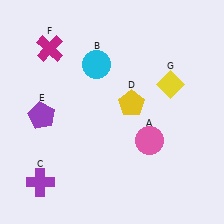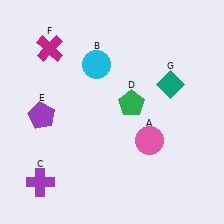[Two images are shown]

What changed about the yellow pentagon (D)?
In Image 1, D is yellow. In Image 2, it changed to green.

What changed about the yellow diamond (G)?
In Image 1, G is yellow. In Image 2, it changed to teal.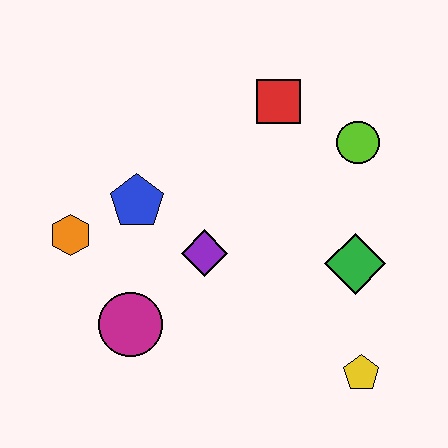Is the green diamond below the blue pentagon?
Yes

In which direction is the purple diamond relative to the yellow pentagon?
The purple diamond is to the left of the yellow pentagon.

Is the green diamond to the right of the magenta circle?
Yes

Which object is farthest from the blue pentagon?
The yellow pentagon is farthest from the blue pentagon.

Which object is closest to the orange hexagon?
The blue pentagon is closest to the orange hexagon.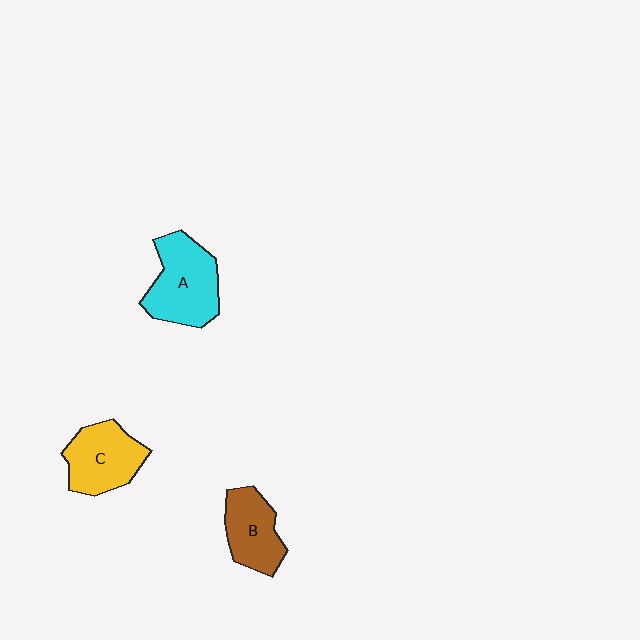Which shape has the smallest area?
Shape B (brown).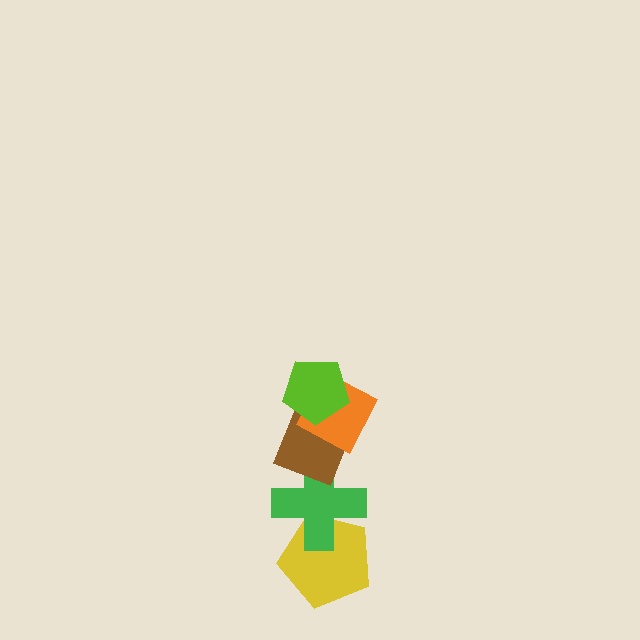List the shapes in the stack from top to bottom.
From top to bottom: the lime pentagon, the orange diamond, the brown diamond, the green cross, the yellow pentagon.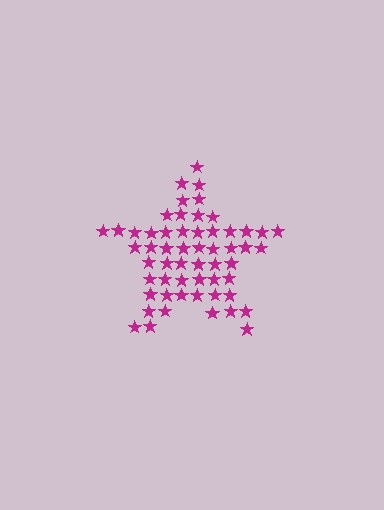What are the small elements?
The small elements are stars.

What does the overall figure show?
The overall figure shows a star.